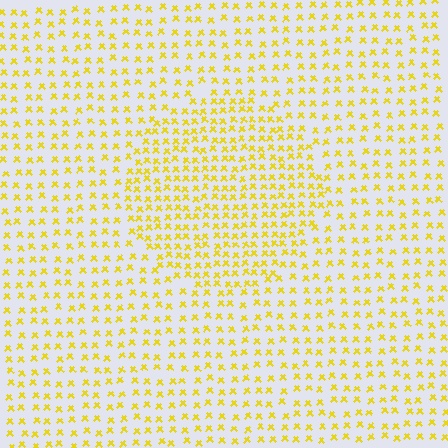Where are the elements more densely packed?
The elements are more densely packed inside the circle boundary.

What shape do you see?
I see a circle.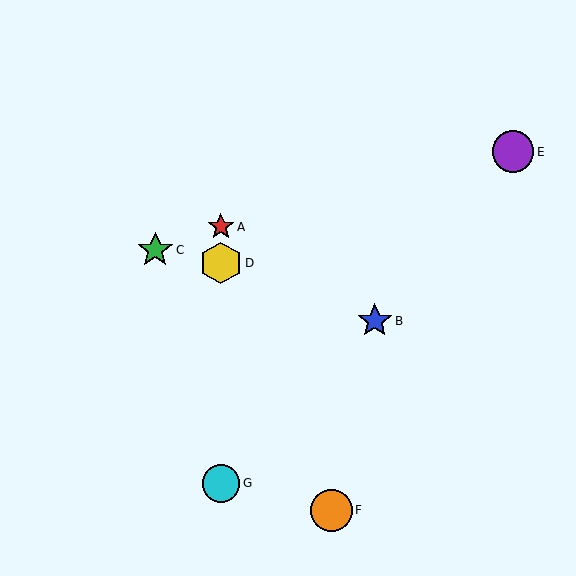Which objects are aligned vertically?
Objects A, D, G are aligned vertically.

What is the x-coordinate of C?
Object C is at x≈155.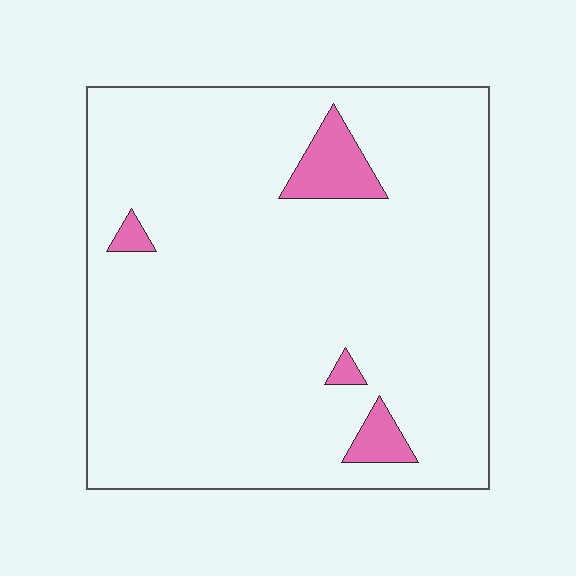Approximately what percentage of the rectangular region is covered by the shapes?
Approximately 5%.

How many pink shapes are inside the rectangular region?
4.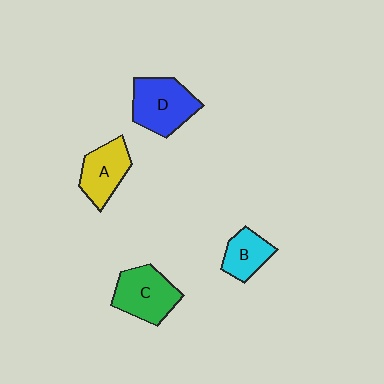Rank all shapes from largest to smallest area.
From largest to smallest: D (blue), C (green), A (yellow), B (cyan).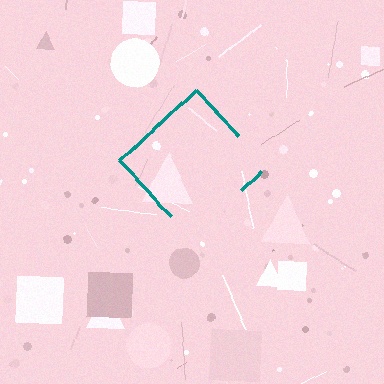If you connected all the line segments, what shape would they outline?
They would outline a diamond.